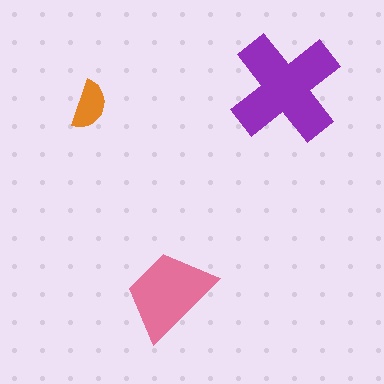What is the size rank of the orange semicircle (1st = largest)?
3rd.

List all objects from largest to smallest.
The purple cross, the pink trapezoid, the orange semicircle.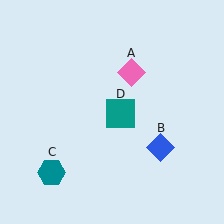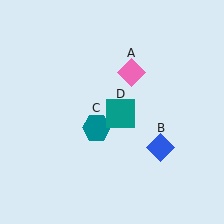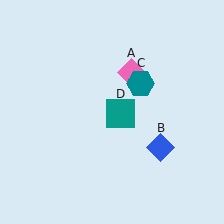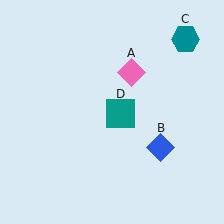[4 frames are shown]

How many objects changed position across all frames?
1 object changed position: teal hexagon (object C).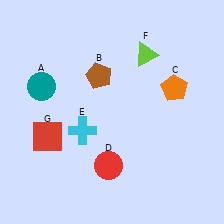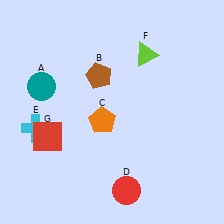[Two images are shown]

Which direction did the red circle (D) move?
The red circle (D) moved down.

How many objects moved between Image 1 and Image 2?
3 objects moved between the two images.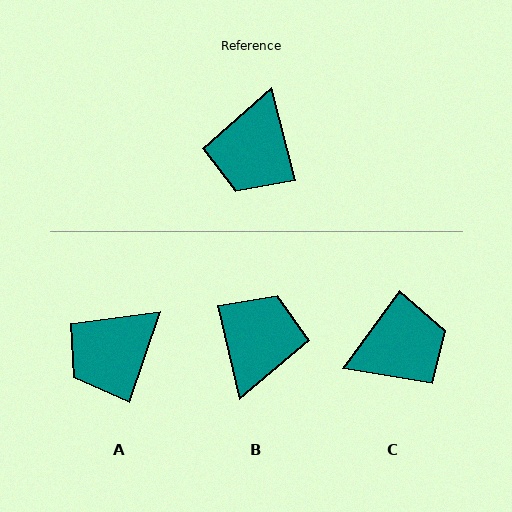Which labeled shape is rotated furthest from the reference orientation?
B, about 179 degrees away.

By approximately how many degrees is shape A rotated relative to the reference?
Approximately 34 degrees clockwise.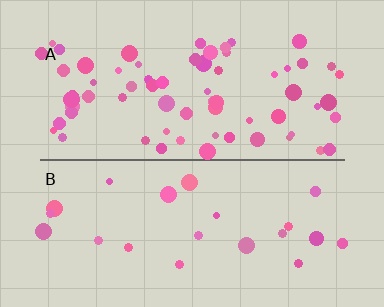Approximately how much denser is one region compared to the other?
Approximately 3.0× — region A over region B.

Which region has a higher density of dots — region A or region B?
A (the top).